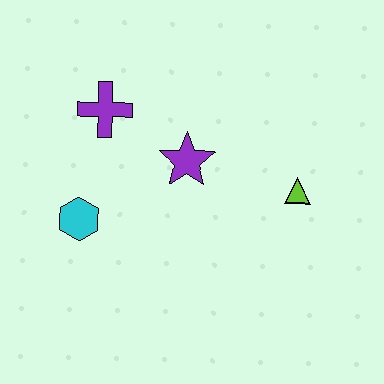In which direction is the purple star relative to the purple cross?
The purple star is to the right of the purple cross.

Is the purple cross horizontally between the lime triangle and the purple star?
No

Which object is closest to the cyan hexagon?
The purple cross is closest to the cyan hexagon.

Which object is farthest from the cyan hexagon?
The lime triangle is farthest from the cyan hexagon.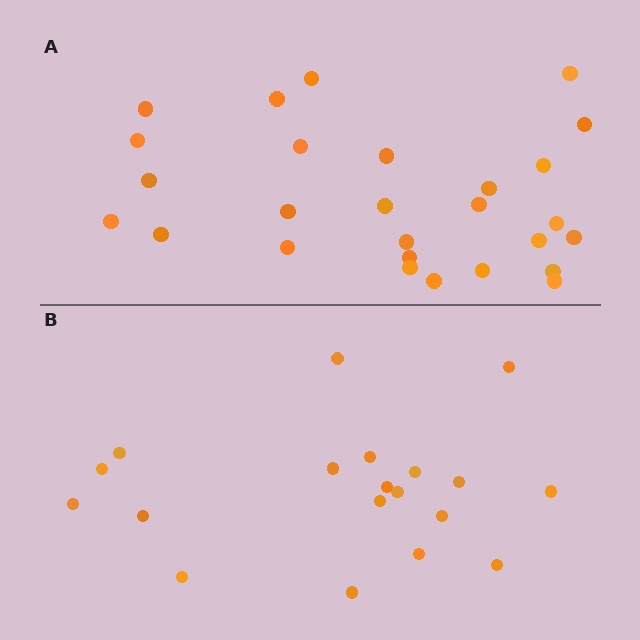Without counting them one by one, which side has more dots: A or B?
Region A (the top region) has more dots.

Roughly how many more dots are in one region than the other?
Region A has roughly 8 or so more dots than region B.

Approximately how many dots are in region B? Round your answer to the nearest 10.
About 20 dots. (The exact count is 19, which rounds to 20.)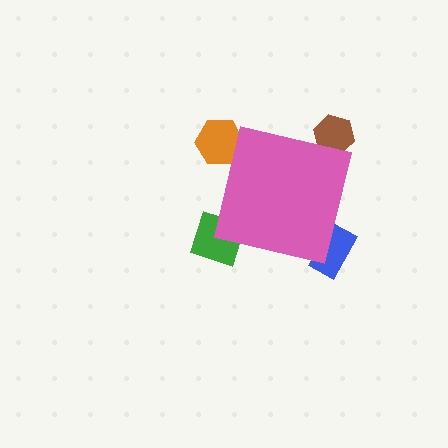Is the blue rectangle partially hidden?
Yes, the blue rectangle is partially hidden behind the pink square.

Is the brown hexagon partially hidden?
Yes, the brown hexagon is partially hidden behind the pink square.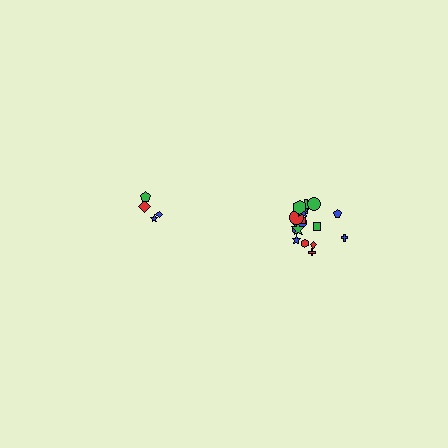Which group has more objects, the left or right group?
The right group.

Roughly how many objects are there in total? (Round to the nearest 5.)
Roughly 20 objects in total.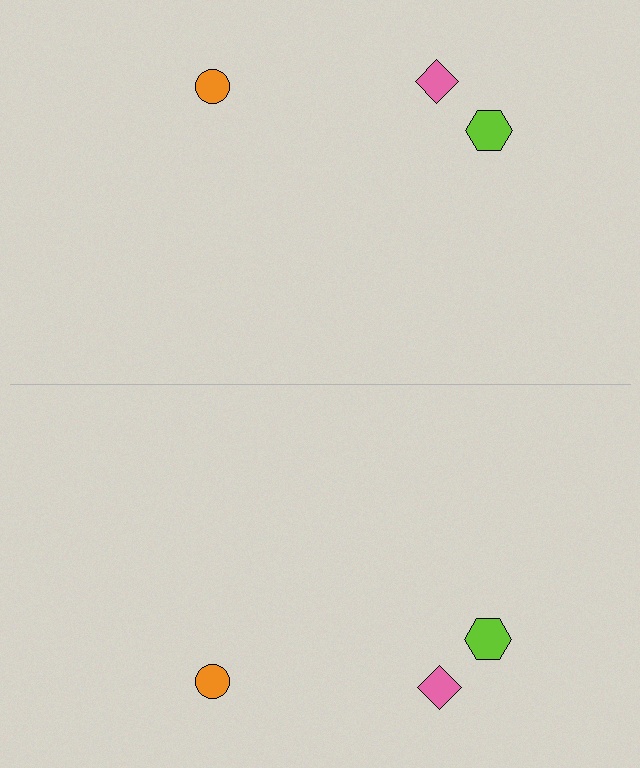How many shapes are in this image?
There are 6 shapes in this image.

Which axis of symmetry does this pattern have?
The pattern has a horizontal axis of symmetry running through the center of the image.